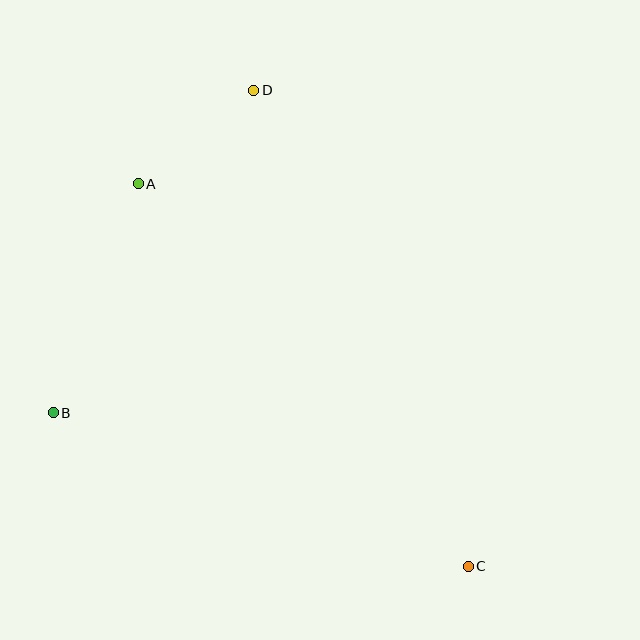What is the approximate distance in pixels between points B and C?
The distance between B and C is approximately 442 pixels.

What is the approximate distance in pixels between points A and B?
The distance between A and B is approximately 244 pixels.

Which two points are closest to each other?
Points A and D are closest to each other.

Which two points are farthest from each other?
Points C and D are farthest from each other.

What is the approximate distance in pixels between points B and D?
The distance between B and D is approximately 379 pixels.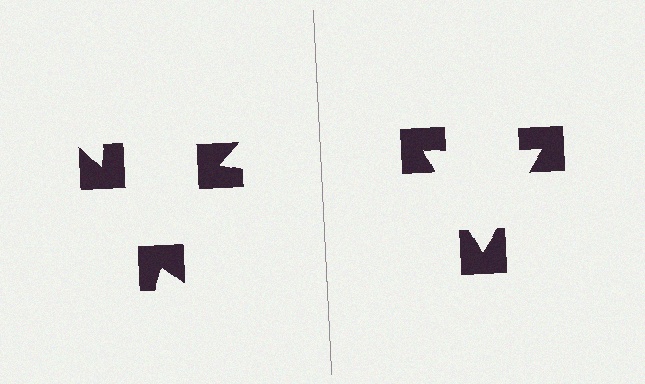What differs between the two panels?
The notched squares are positioned identically on both sides; only the wedge orientations differ. On the right they align to a triangle; on the left they are misaligned.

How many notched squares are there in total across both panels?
6 — 3 on each side.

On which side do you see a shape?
An illusory triangle appears on the right side. On the left side the wedge cuts are rotated, so no coherent shape forms.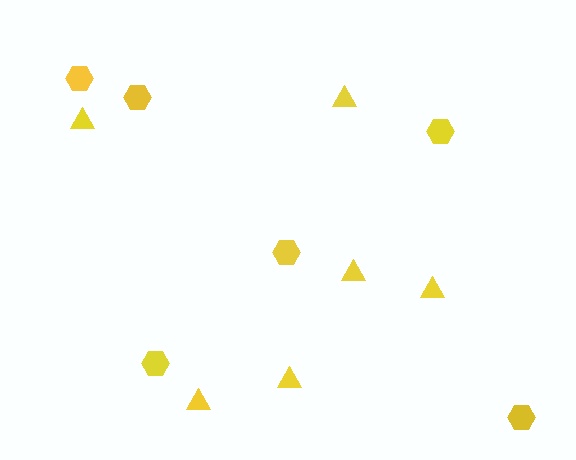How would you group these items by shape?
There are 2 groups: one group of triangles (6) and one group of hexagons (6).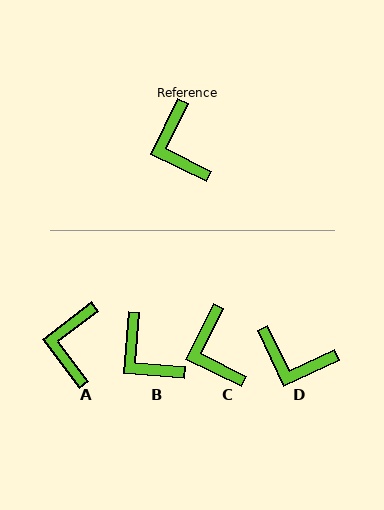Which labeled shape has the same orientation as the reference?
C.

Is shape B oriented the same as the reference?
No, it is off by about 21 degrees.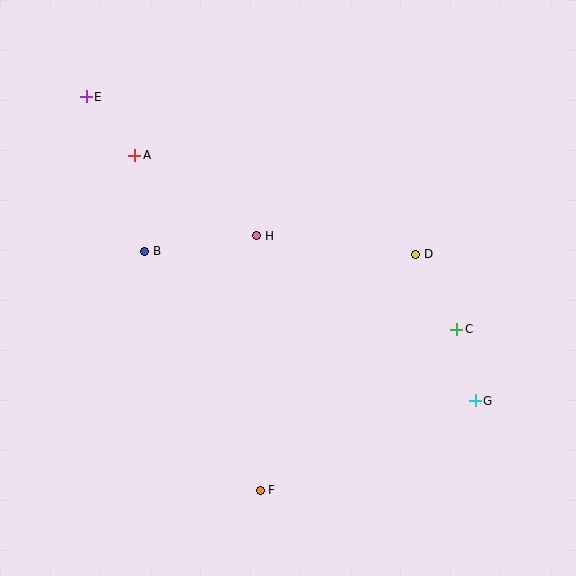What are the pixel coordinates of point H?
Point H is at (257, 236).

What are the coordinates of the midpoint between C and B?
The midpoint between C and B is at (301, 290).